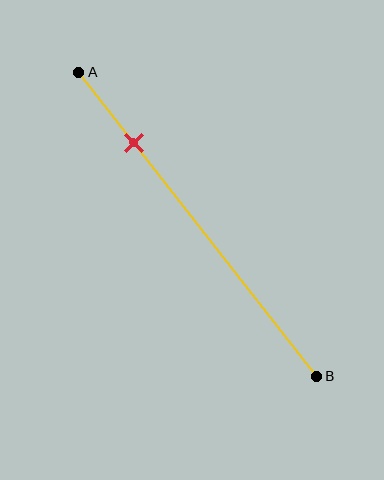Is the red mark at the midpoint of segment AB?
No, the mark is at about 25% from A, not at the 50% midpoint.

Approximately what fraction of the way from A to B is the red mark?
The red mark is approximately 25% of the way from A to B.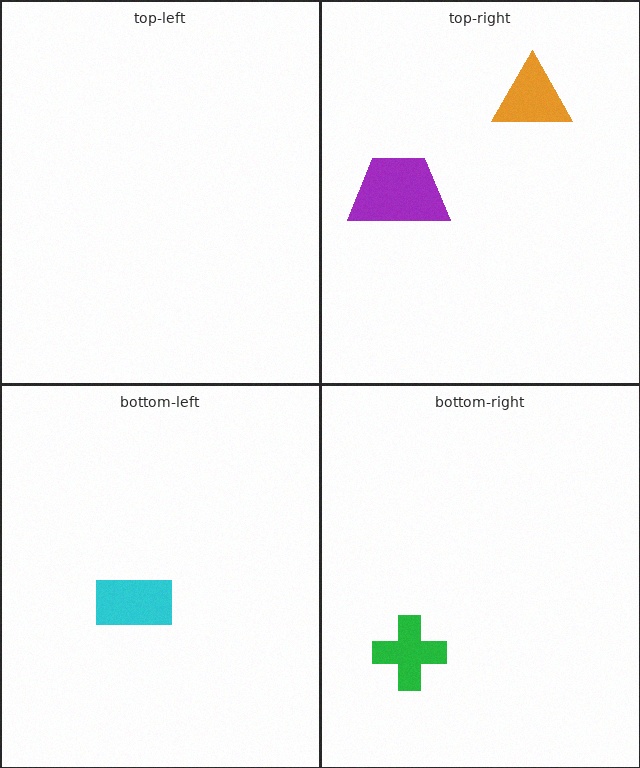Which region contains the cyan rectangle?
The bottom-left region.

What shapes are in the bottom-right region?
The green cross.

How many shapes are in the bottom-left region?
1.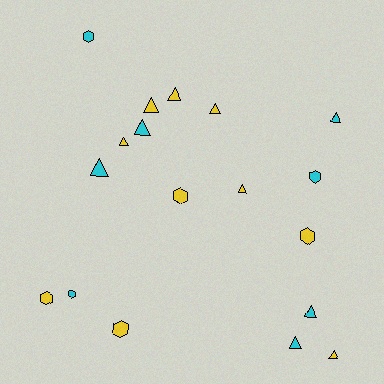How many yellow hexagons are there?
There are 4 yellow hexagons.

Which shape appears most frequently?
Triangle, with 11 objects.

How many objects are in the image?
There are 18 objects.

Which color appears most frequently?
Yellow, with 10 objects.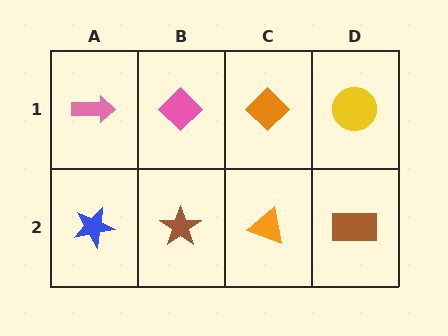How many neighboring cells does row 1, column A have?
2.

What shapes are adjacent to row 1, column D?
A brown rectangle (row 2, column D), an orange diamond (row 1, column C).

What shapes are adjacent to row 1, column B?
A brown star (row 2, column B), a pink arrow (row 1, column A), an orange diamond (row 1, column C).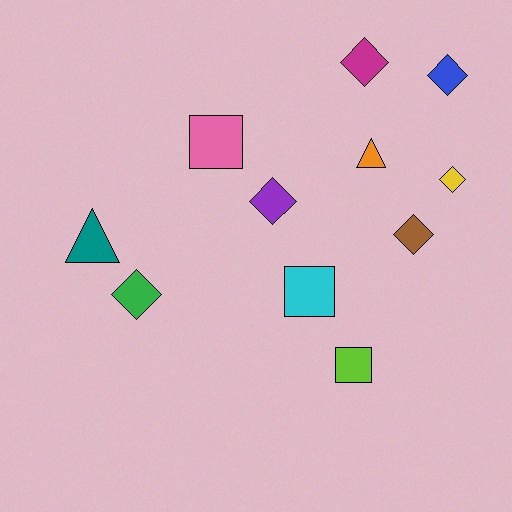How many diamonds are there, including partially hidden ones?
There are 6 diamonds.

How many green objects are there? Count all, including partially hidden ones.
There is 1 green object.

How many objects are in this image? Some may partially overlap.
There are 11 objects.